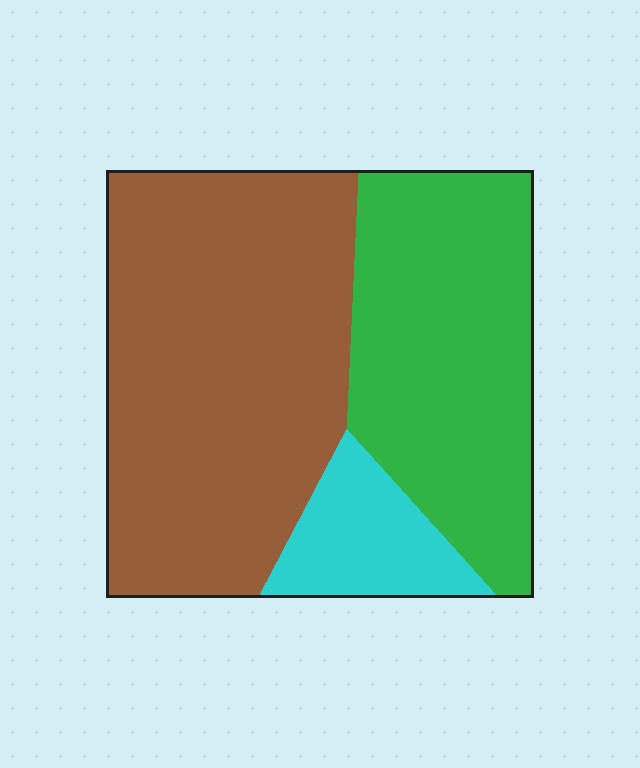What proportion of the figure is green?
Green takes up between a quarter and a half of the figure.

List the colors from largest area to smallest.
From largest to smallest: brown, green, cyan.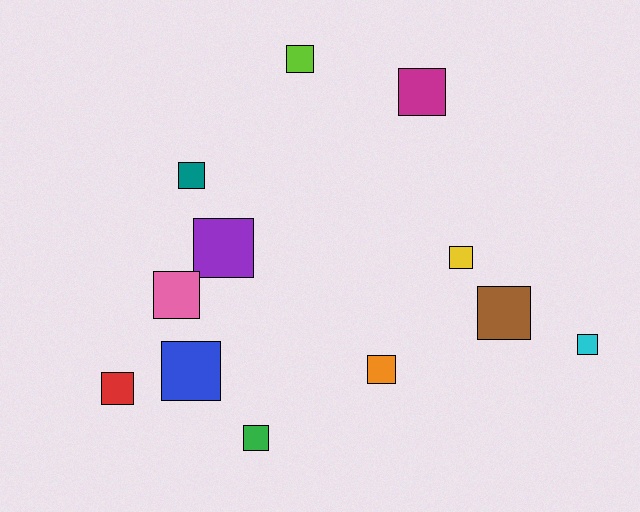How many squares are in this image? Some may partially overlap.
There are 12 squares.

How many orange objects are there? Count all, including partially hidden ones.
There is 1 orange object.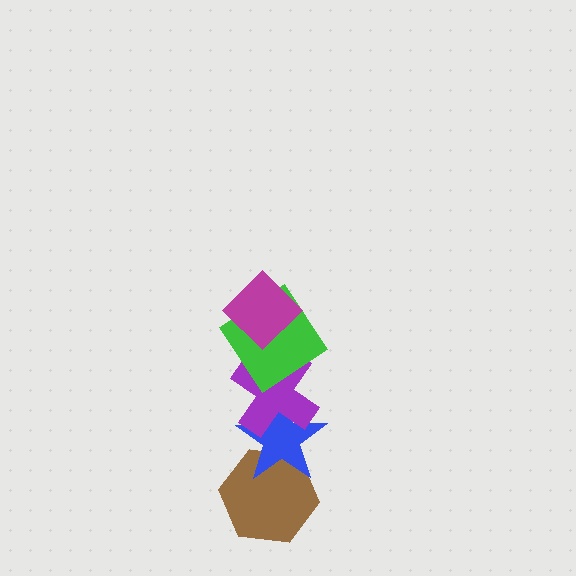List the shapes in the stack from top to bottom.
From top to bottom: the magenta diamond, the green diamond, the purple cross, the blue star, the brown hexagon.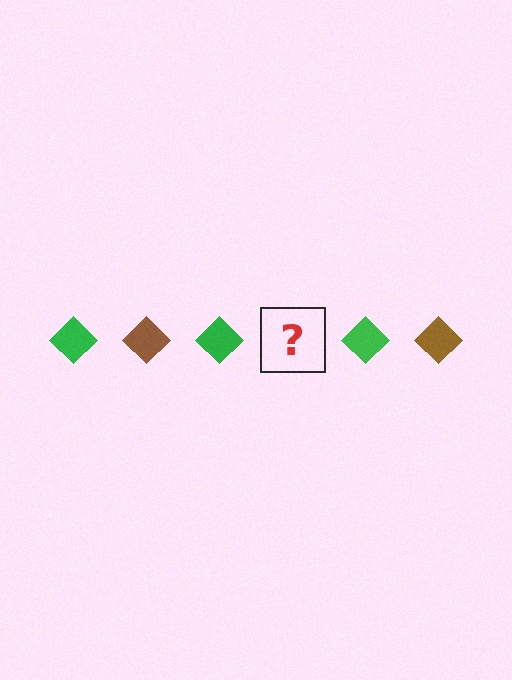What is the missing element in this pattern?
The missing element is a brown diamond.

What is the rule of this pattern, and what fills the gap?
The rule is that the pattern cycles through green, brown diamonds. The gap should be filled with a brown diamond.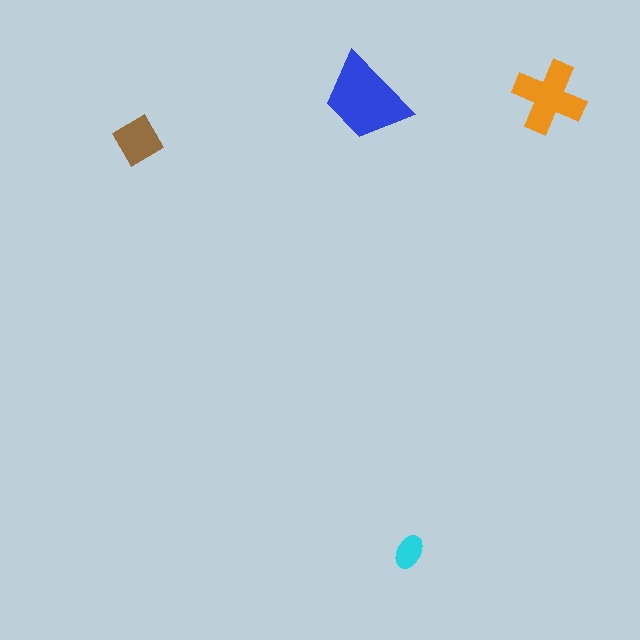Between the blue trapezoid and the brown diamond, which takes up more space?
The blue trapezoid.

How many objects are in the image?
There are 4 objects in the image.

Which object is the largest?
The blue trapezoid.